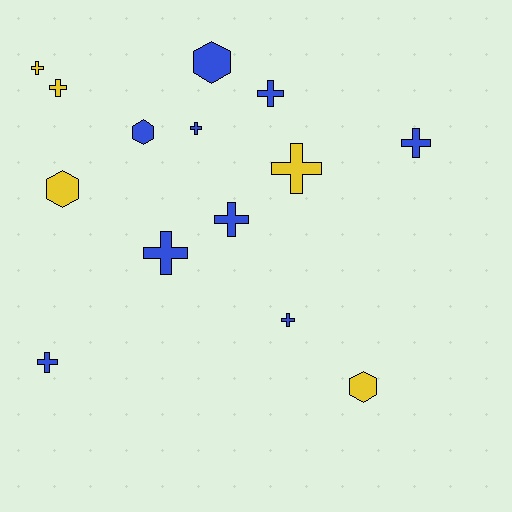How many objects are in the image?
There are 14 objects.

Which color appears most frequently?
Blue, with 9 objects.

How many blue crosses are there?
There are 7 blue crosses.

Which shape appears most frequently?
Cross, with 10 objects.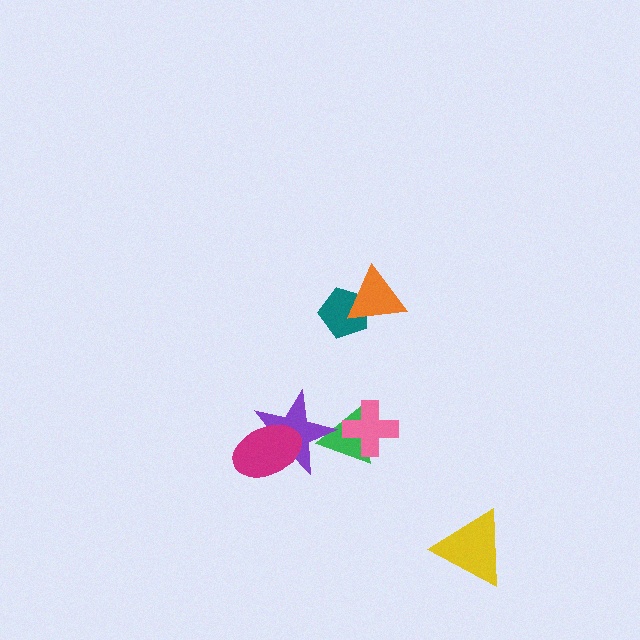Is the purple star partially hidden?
Yes, it is partially covered by another shape.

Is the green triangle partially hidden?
Yes, it is partially covered by another shape.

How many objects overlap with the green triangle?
2 objects overlap with the green triangle.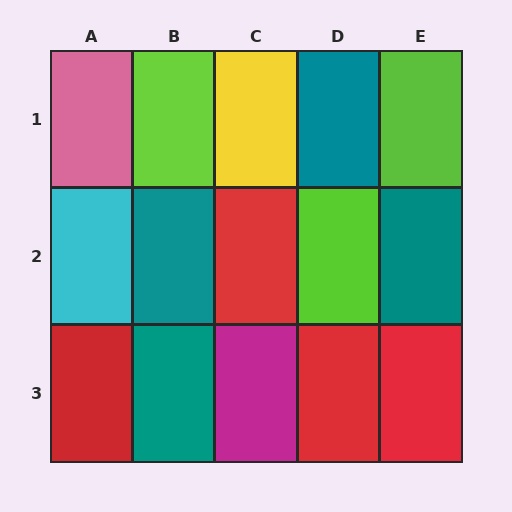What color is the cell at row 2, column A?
Cyan.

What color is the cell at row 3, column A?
Red.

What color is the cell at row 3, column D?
Red.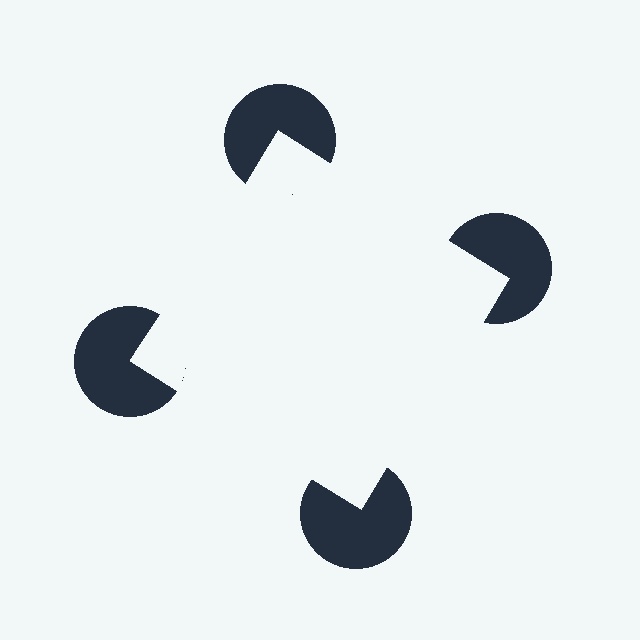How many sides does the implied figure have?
4 sides.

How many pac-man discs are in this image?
There are 4 — one at each vertex of the illusory square.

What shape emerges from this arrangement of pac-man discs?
An illusory square — its edges are inferred from the aligned wedge cuts in the pac-man discs, not physically drawn.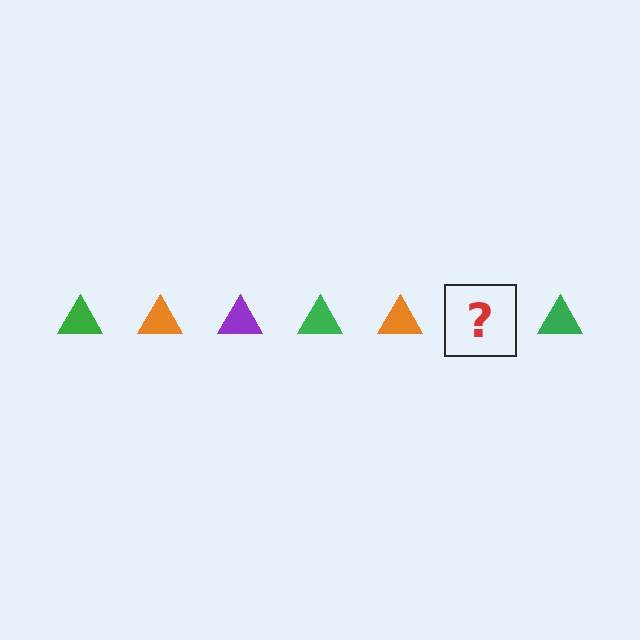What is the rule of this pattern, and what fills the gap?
The rule is that the pattern cycles through green, orange, purple triangles. The gap should be filled with a purple triangle.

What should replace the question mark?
The question mark should be replaced with a purple triangle.